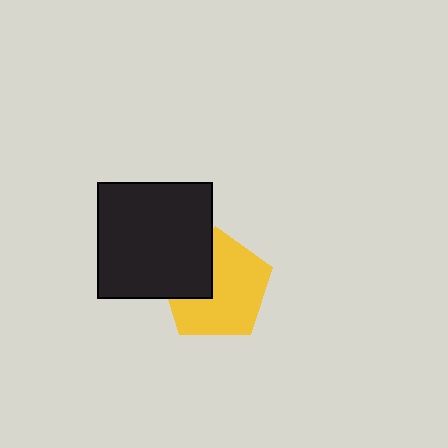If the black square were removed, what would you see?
You would see the complete yellow pentagon.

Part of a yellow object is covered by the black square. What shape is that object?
It is a pentagon.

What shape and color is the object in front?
The object in front is a black square.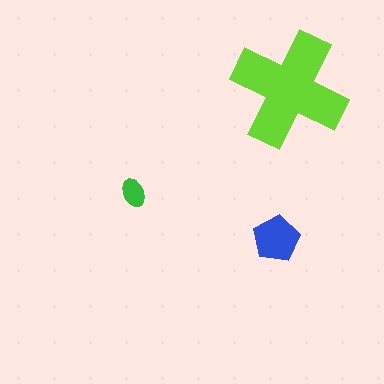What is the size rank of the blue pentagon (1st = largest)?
2nd.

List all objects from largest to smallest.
The lime cross, the blue pentagon, the green ellipse.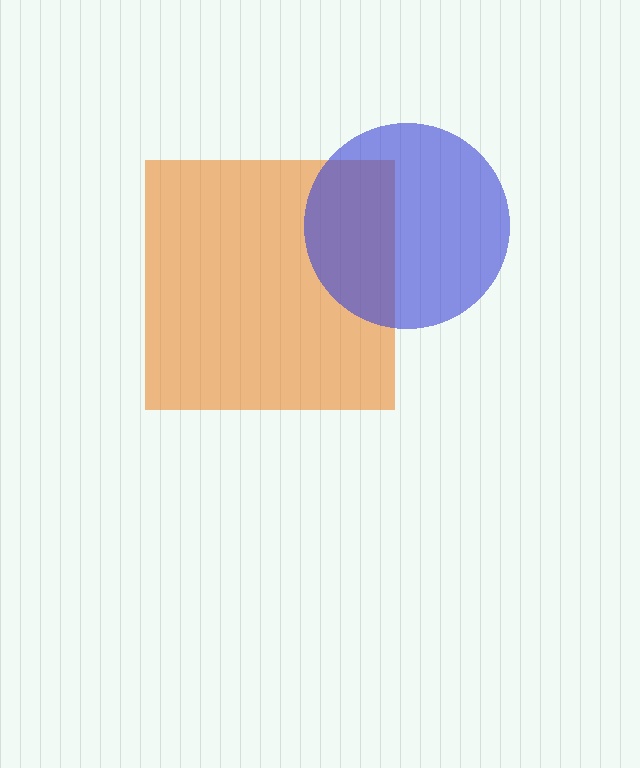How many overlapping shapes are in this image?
There are 2 overlapping shapes in the image.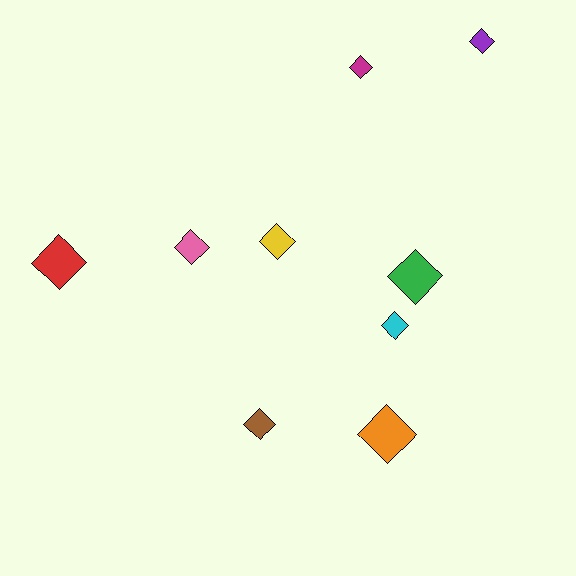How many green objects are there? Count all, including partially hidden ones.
There is 1 green object.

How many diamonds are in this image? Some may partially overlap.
There are 9 diamonds.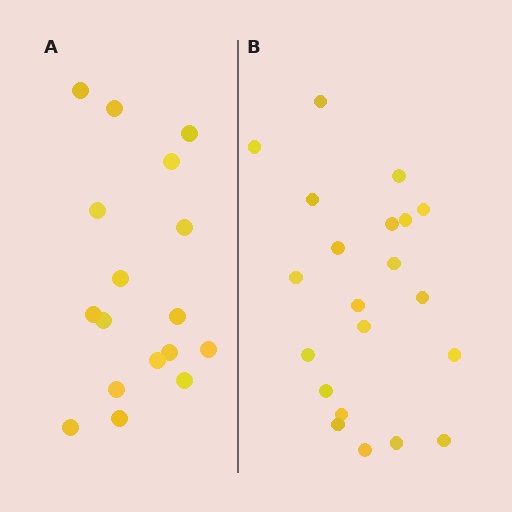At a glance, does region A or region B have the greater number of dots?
Region B (the right region) has more dots.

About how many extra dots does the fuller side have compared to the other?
Region B has about 4 more dots than region A.